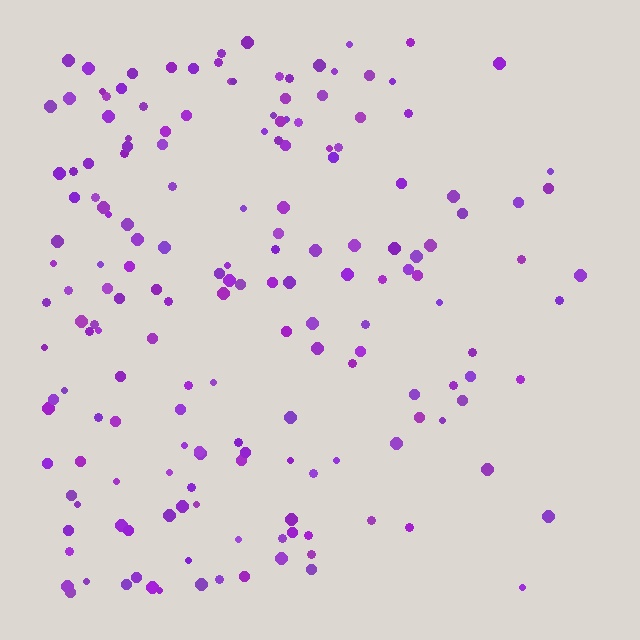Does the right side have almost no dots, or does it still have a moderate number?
Still a moderate number, just noticeably fewer than the left.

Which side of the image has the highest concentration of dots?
The left.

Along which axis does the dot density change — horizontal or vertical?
Horizontal.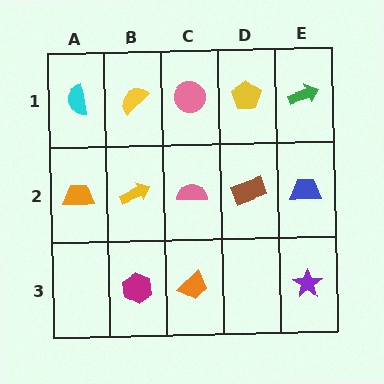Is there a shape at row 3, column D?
No, that cell is empty.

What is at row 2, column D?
A brown rectangle.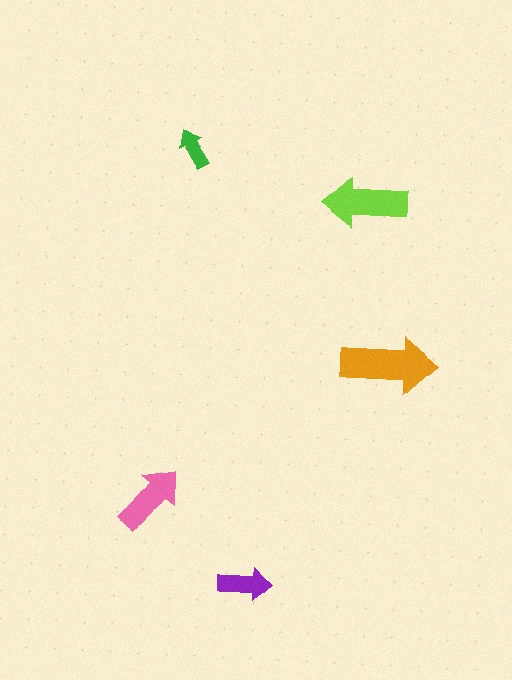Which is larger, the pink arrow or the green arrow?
The pink one.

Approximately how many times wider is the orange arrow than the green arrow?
About 2.5 times wider.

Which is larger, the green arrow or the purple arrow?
The purple one.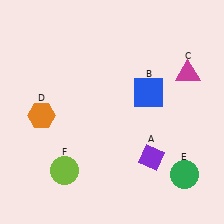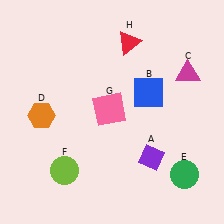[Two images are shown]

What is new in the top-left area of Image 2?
A pink square (G) was added in the top-left area of Image 2.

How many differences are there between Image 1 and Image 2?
There are 2 differences between the two images.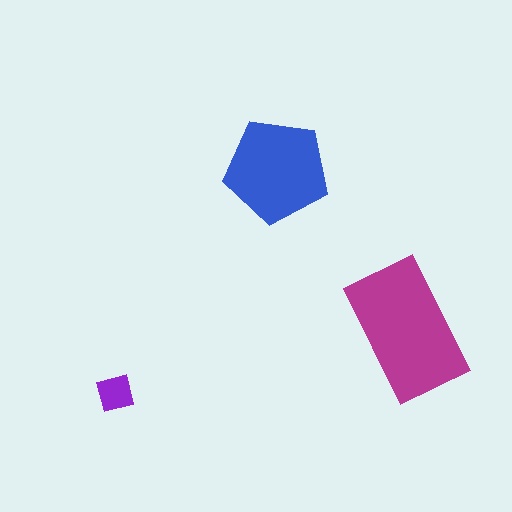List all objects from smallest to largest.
The purple square, the blue pentagon, the magenta rectangle.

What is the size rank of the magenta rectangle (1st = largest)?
1st.